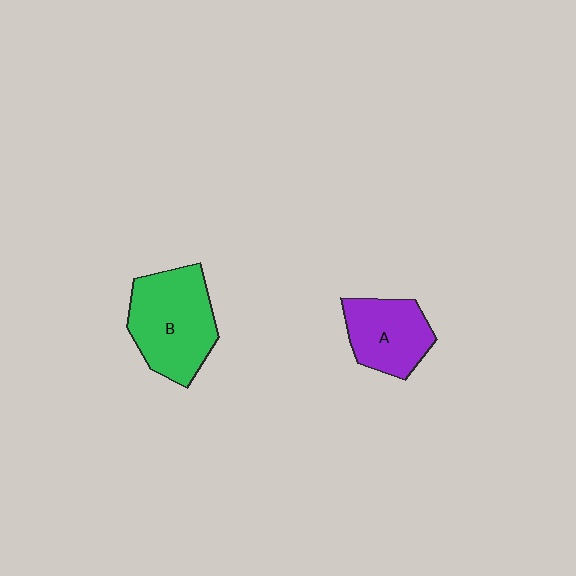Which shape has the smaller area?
Shape A (purple).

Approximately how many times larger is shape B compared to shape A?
Approximately 1.4 times.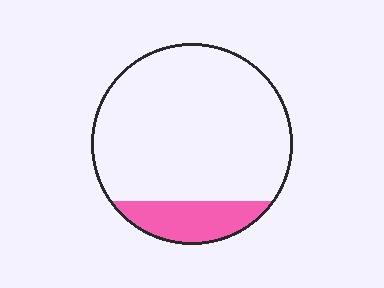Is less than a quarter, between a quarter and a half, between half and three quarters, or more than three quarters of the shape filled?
Less than a quarter.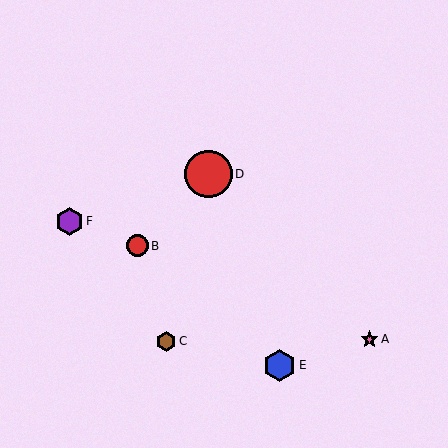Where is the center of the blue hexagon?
The center of the blue hexagon is at (280, 365).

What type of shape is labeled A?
Shape A is a pink star.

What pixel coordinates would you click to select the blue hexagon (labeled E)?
Click at (280, 365) to select the blue hexagon E.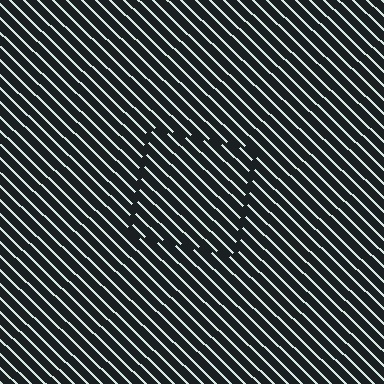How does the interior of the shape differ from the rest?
The interior of the shape contains the same grating, shifted by half a period — the contour is defined by the phase discontinuity where line-ends from the inner and outer gratings abut.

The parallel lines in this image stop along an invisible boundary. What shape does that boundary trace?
An illusory square. The interior of the shape contains the same grating, shifted by half a period — the contour is defined by the phase discontinuity where line-ends from the inner and outer gratings abut.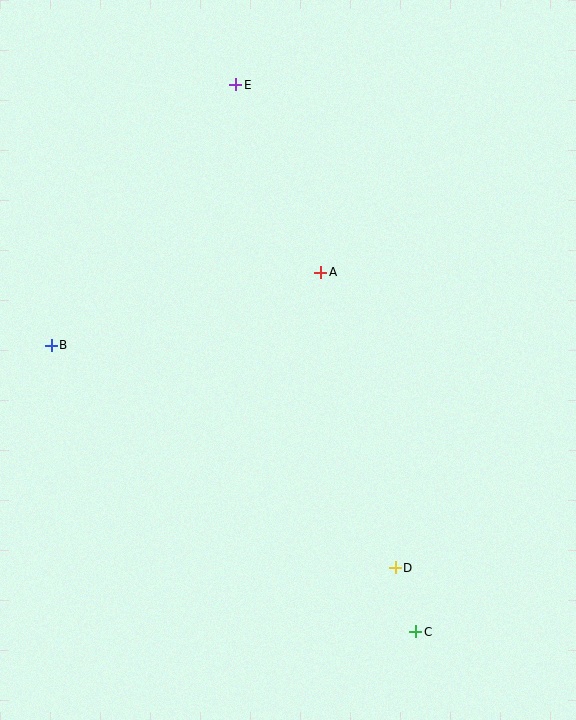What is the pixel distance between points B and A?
The distance between B and A is 279 pixels.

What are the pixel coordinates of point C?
Point C is at (416, 632).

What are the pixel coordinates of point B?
Point B is at (51, 345).